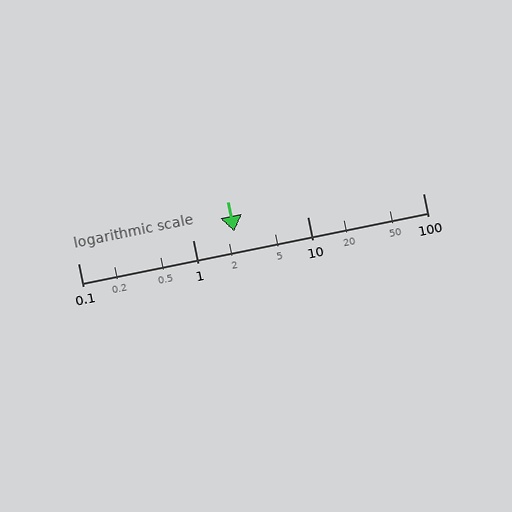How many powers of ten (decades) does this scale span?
The scale spans 3 decades, from 0.1 to 100.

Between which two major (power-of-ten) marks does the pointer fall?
The pointer is between 1 and 10.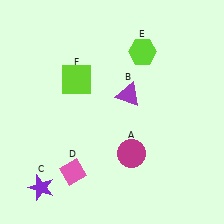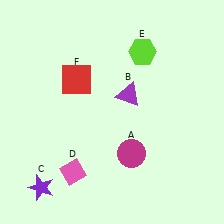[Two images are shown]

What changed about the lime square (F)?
In Image 1, F is lime. In Image 2, it changed to red.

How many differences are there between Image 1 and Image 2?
There is 1 difference between the two images.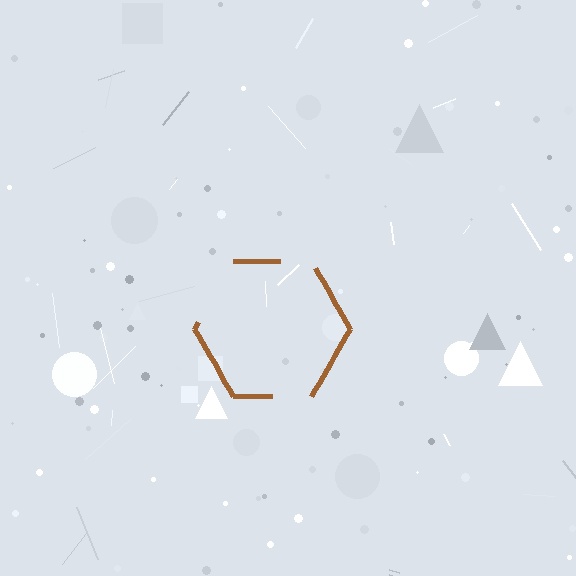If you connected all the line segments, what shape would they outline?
They would outline a hexagon.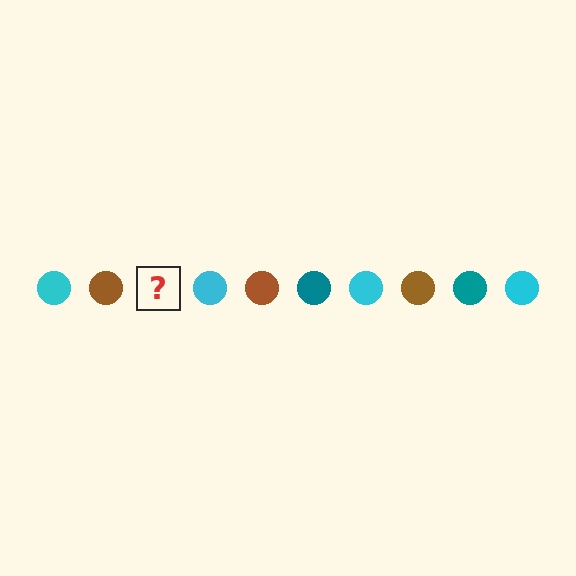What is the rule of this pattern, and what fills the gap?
The rule is that the pattern cycles through cyan, brown, teal circles. The gap should be filled with a teal circle.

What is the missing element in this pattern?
The missing element is a teal circle.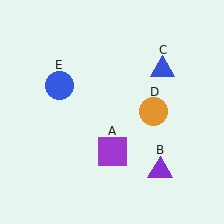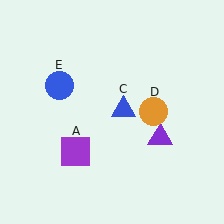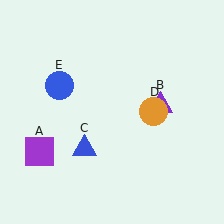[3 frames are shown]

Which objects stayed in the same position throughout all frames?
Orange circle (object D) and blue circle (object E) remained stationary.